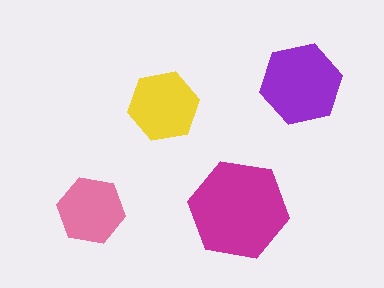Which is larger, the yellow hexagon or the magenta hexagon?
The magenta one.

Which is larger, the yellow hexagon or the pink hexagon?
The yellow one.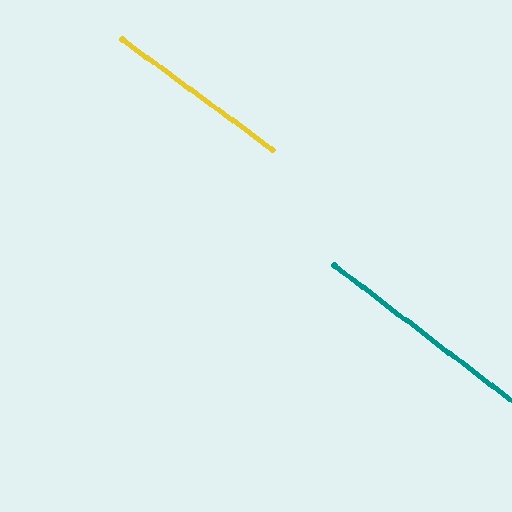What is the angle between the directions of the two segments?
Approximately 1 degree.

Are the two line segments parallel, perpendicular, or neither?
Parallel — their directions differ by only 1.0°.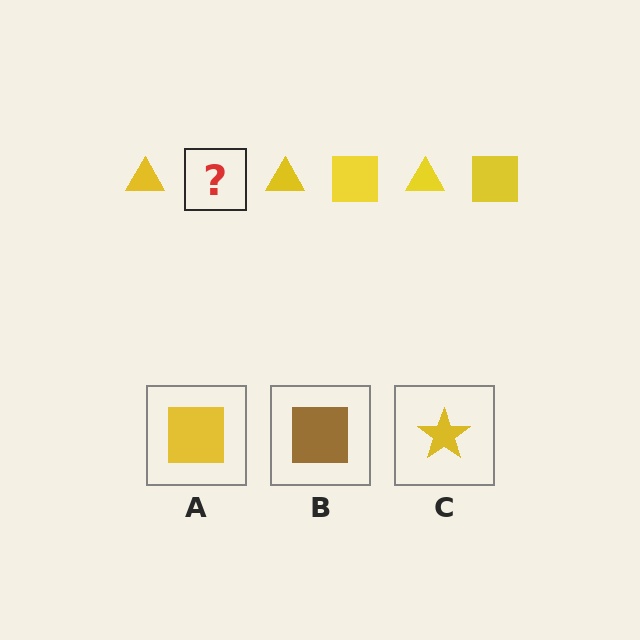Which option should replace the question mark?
Option A.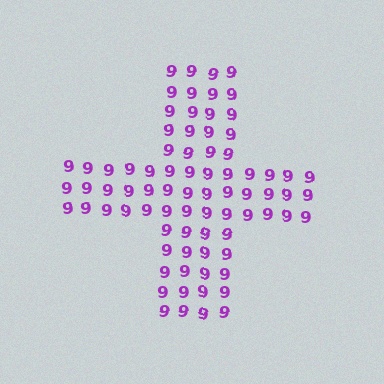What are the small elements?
The small elements are digit 9's.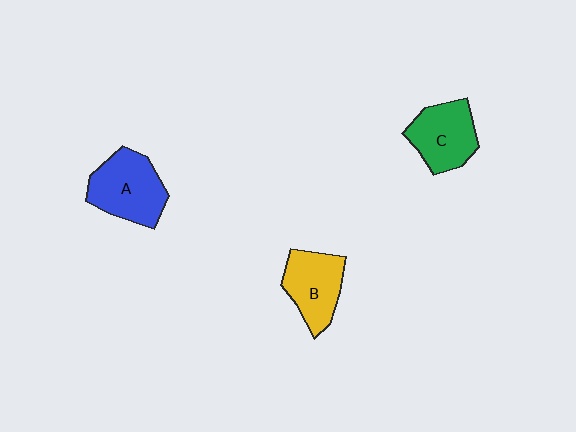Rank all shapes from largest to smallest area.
From largest to smallest: A (blue), C (green), B (yellow).